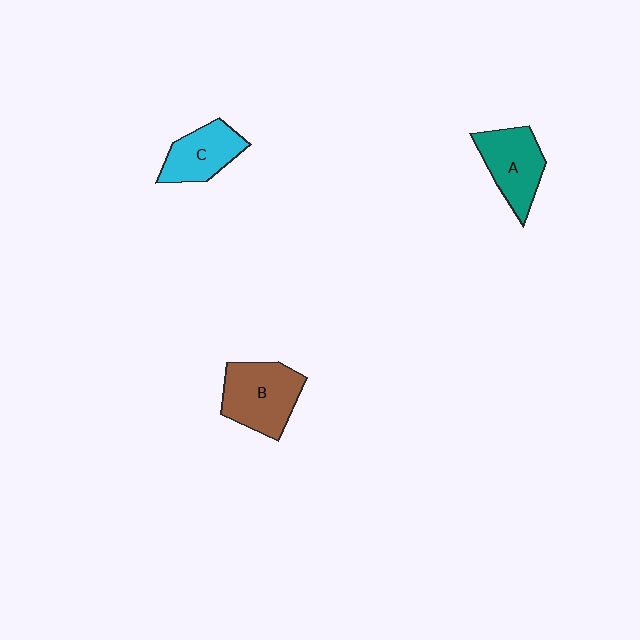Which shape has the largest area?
Shape B (brown).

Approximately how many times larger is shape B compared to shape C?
Approximately 1.4 times.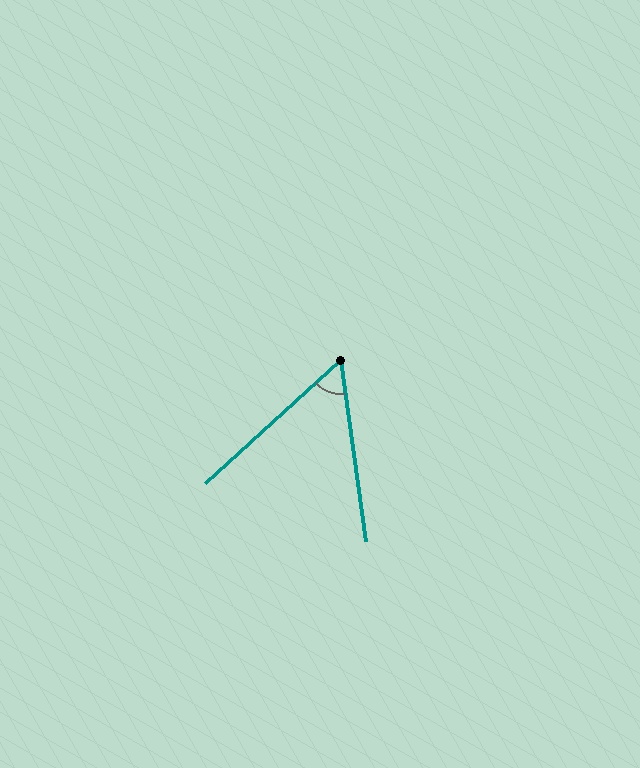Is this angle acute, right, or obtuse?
It is acute.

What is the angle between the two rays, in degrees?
Approximately 55 degrees.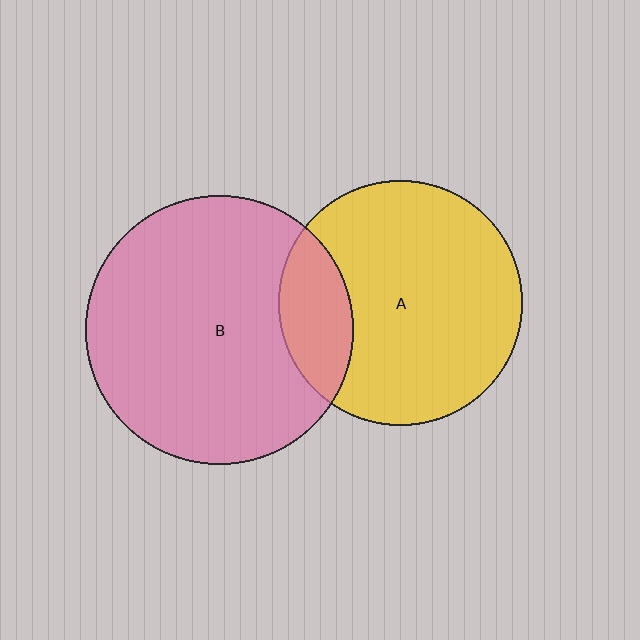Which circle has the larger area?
Circle B (pink).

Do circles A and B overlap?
Yes.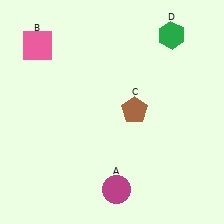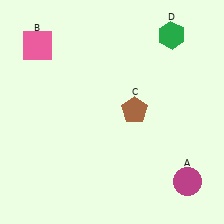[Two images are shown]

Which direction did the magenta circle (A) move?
The magenta circle (A) moved right.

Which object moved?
The magenta circle (A) moved right.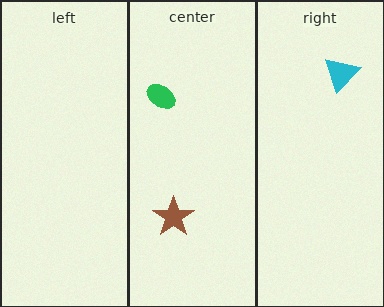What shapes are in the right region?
The cyan triangle.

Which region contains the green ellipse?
The center region.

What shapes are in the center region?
The green ellipse, the brown star.